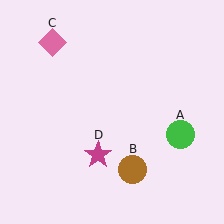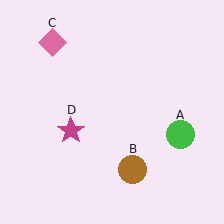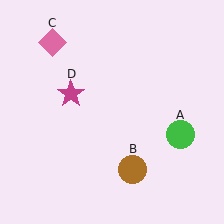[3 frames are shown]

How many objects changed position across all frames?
1 object changed position: magenta star (object D).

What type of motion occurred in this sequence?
The magenta star (object D) rotated clockwise around the center of the scene.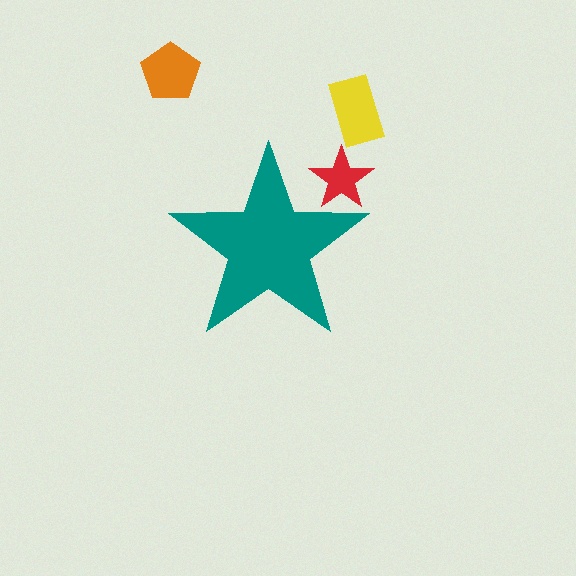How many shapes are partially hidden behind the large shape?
1 shape is partially hidden.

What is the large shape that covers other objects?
A teal star.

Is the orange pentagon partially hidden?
No, the orange pentagon is fully visible.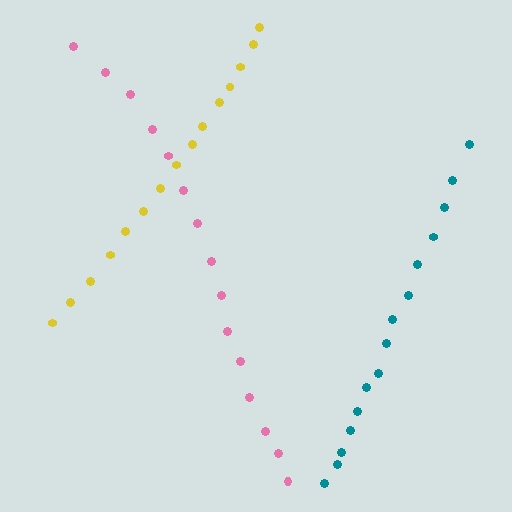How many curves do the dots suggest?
There are 3 distinct paths.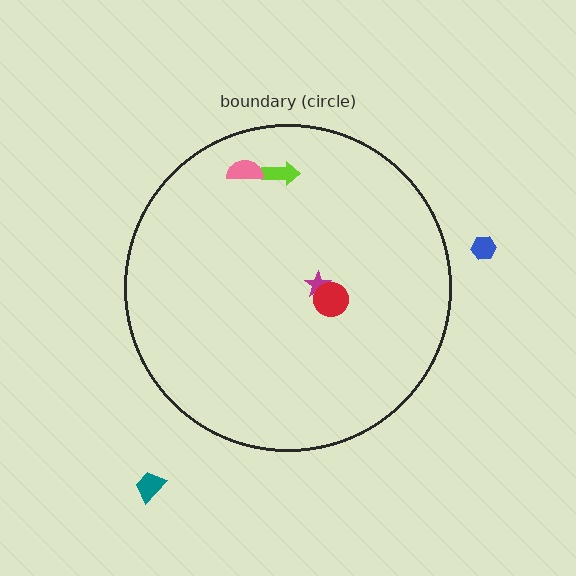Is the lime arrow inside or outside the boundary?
Inside.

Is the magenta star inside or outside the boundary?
Inside.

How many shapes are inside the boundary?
4 inside, 2 outside.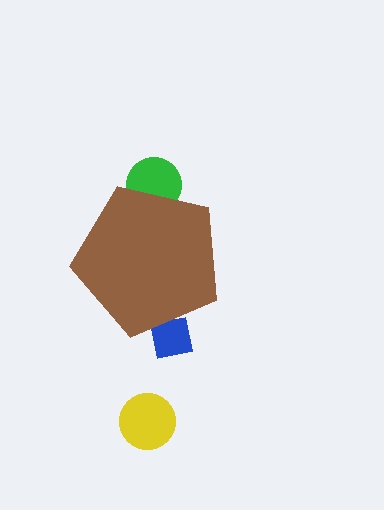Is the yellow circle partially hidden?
No, the yellow circle is fully visible.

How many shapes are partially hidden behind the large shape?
2 shapes are partially hidden.